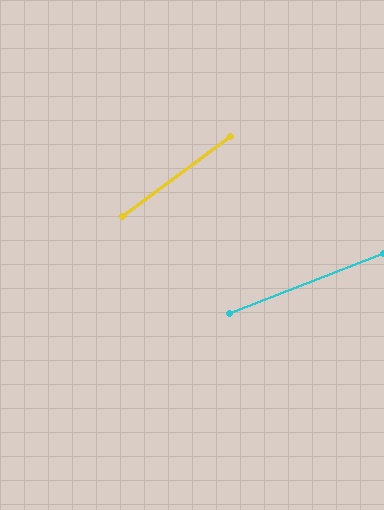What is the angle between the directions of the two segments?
Approximately 15 degrees.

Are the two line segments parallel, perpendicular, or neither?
Neither parallel nor perpendicular — they differ by about 15°.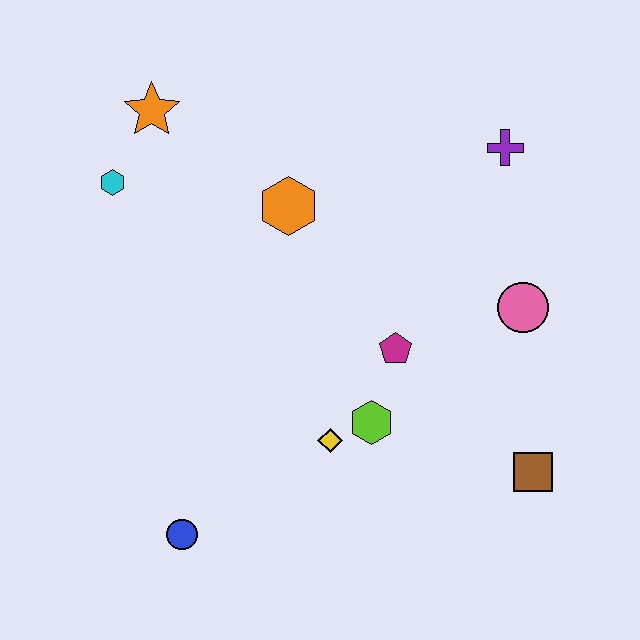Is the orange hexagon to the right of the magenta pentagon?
No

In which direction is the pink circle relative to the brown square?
The pink circle is above the brown square.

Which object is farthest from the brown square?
The orange star is farthest from the brown square.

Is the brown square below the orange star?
Yes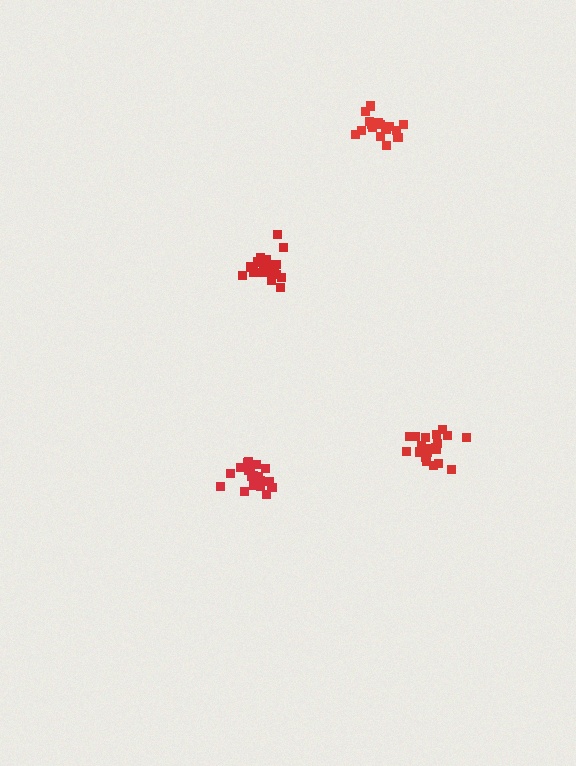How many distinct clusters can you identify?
There are 4 distinct clusters.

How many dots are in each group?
Group 1: 19 dots, Group 2: 19 dots, Group 3: 20 dots, Group 4: 20 dots (78 total).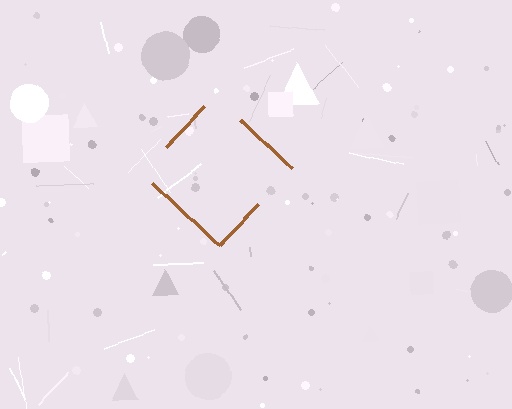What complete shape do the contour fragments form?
The contour fragments form a diamond.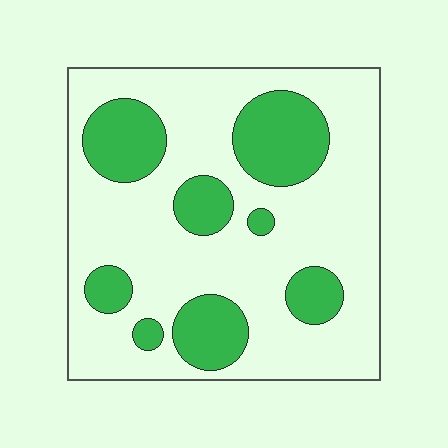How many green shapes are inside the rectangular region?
8.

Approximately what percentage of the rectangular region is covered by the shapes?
Approximately 25%.